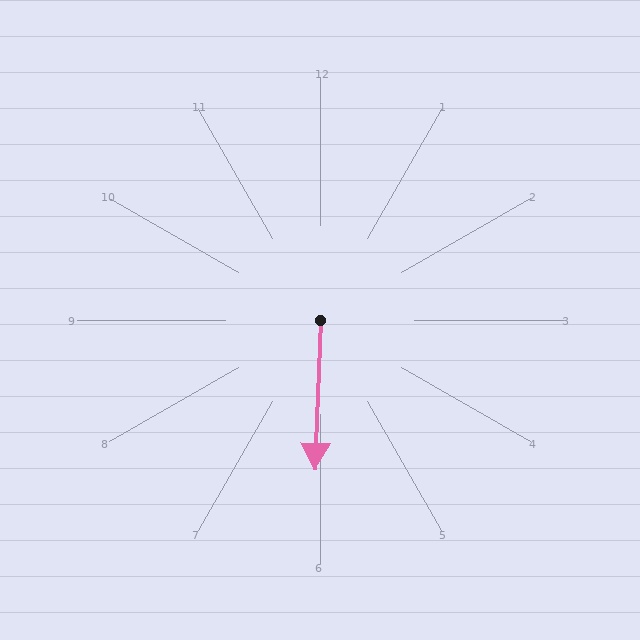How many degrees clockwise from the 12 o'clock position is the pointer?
Approximately 182 degrees.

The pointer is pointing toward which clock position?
Roughly 6 o'clock.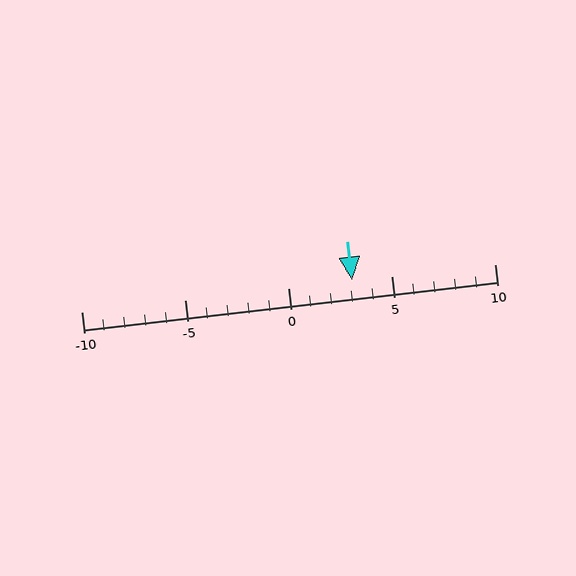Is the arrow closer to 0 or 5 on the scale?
The arrow is closer to 5.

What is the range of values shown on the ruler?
The ruler shows values from -10 to 10.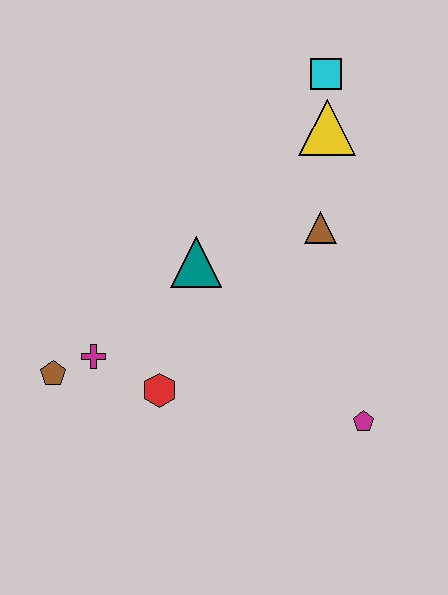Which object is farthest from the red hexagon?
The cyan square is farthest from the red hexagon.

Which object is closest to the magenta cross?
The brown pentagon is closest to the magenta cross.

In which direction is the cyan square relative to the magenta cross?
The cyan square is above the magenta cross.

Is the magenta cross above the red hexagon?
Yes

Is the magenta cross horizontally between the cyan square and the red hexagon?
No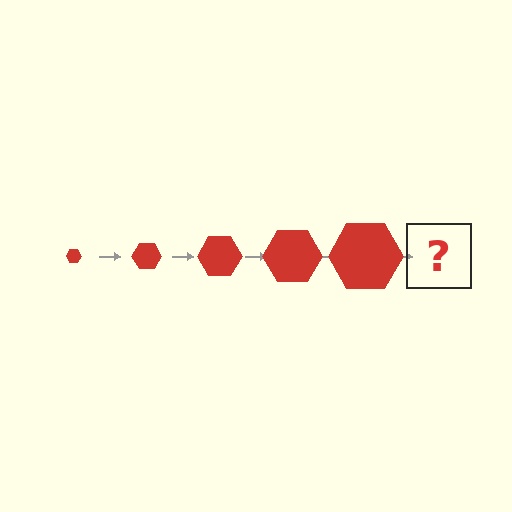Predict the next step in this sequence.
The next step is a red hexagon, larger than the previous one.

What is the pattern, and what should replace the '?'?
The pattern is that the hexagon gets progressively larger each step. The '?' should be a red hexagon, larger than the previous one.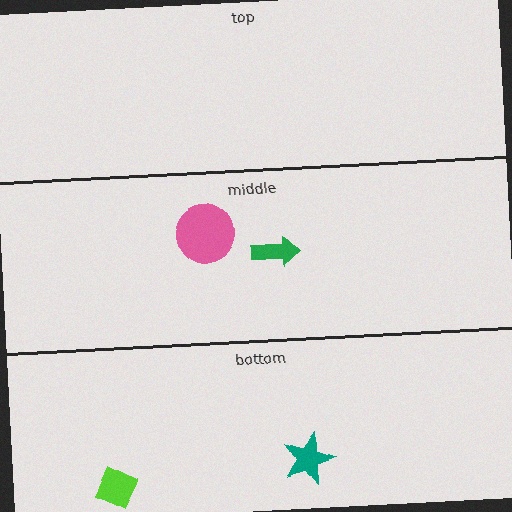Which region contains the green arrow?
The middle region.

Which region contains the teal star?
The bottom region.